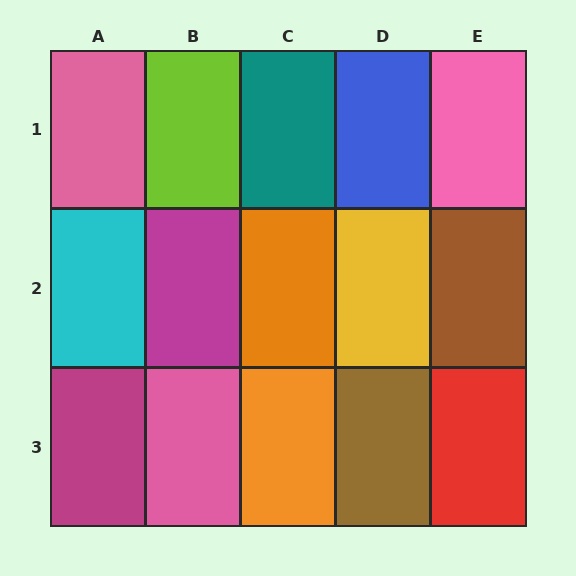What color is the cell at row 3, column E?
Red.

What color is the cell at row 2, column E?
Brown.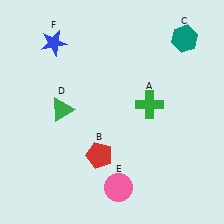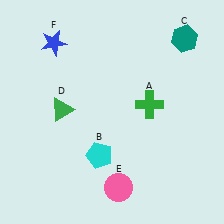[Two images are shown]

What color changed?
The pentagon (B) changed from red in Image 1 to cyan in Image 2.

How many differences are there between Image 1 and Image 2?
There is 1 difference between the two images.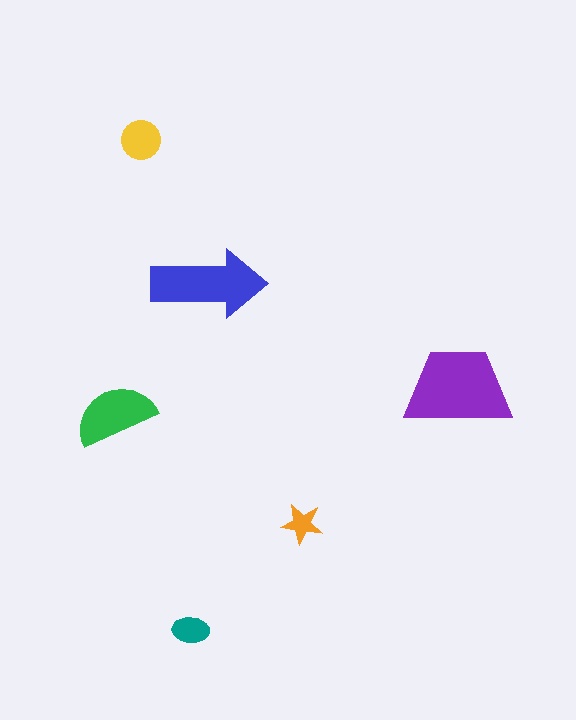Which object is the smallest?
The orange star.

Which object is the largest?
The purple trapezoid.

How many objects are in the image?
There are 6 objects in the image.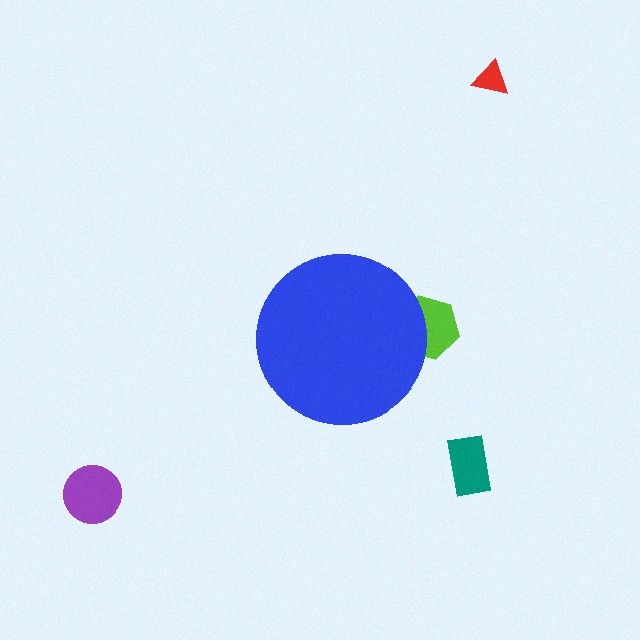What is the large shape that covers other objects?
A blue circle.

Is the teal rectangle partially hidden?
No, the teal rectangle is fully visible.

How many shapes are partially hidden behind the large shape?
1 shape is partially hidden.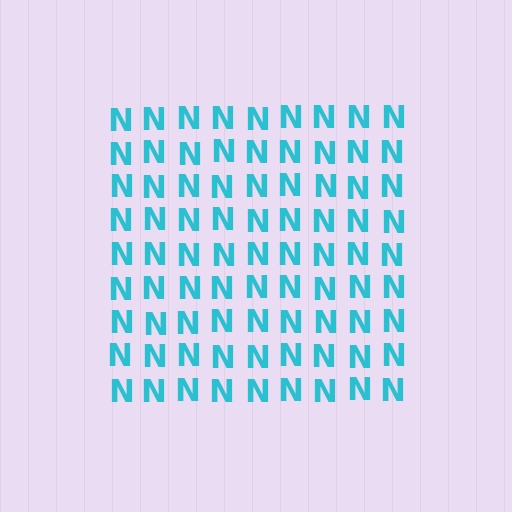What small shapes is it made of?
It is made of small letter N's.